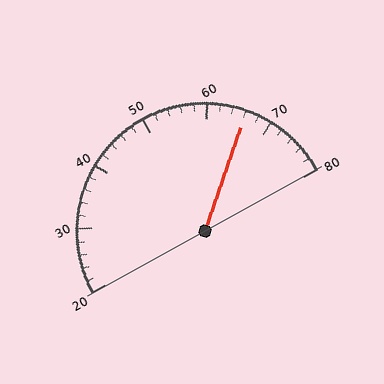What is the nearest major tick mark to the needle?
The nearest major tick mark is 70.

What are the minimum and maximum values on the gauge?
The gauge ranges from 20 to 80.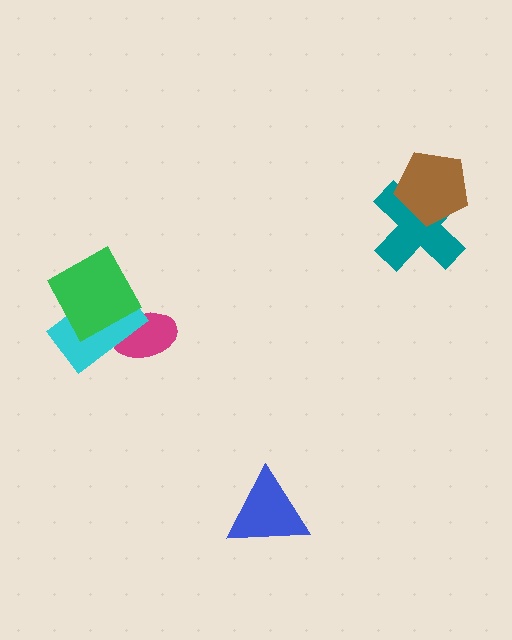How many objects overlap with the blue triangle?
0 objects overlap with the blue triangle.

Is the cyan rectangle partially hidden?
Yes, it is partially covered by another shape.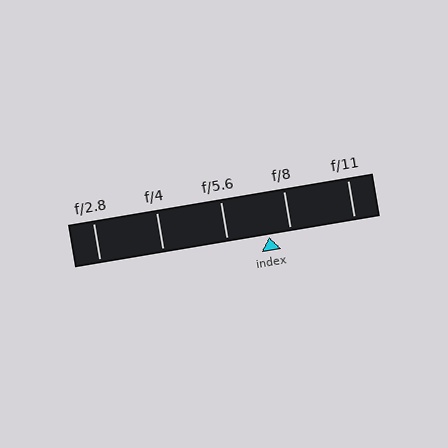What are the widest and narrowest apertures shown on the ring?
The widest aperture shown is f/2.8 and the narrowest is f/11.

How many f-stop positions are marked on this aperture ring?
There are 5 f-stop positions marked.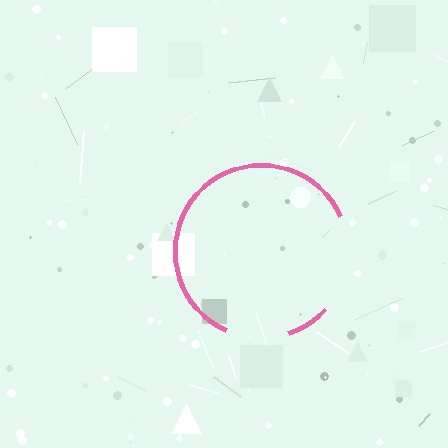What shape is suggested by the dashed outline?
The dashed outline suggests a circle.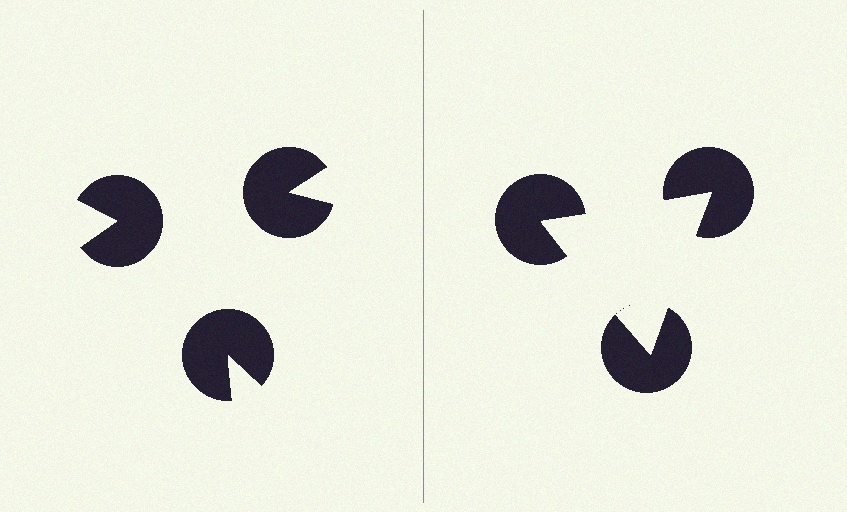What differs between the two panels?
The pac-man discs are positioned identically on both sides; only the wedge orientations differ. On the right they align to a triangle; on the left they are misaligned.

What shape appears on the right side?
An illusory triangle.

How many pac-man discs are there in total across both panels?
6 — 3 on each side.